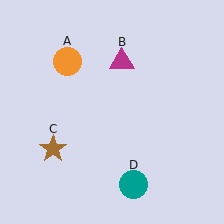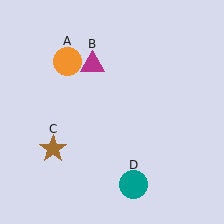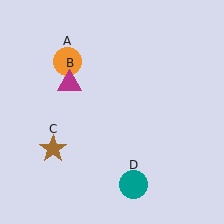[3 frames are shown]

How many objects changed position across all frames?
1 object changed position: magenta triangle (object B).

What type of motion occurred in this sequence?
The magenta triangle (object B) rotated counterclockwise around the center of the scene.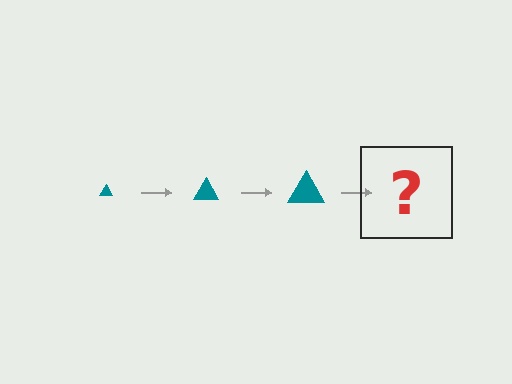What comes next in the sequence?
The next element should be a teal triangle, larger than the previous one.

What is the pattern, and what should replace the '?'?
The pattern is that the triangle gets progressively larger each step. The '?' should be a teal triangle, larger than the previous one.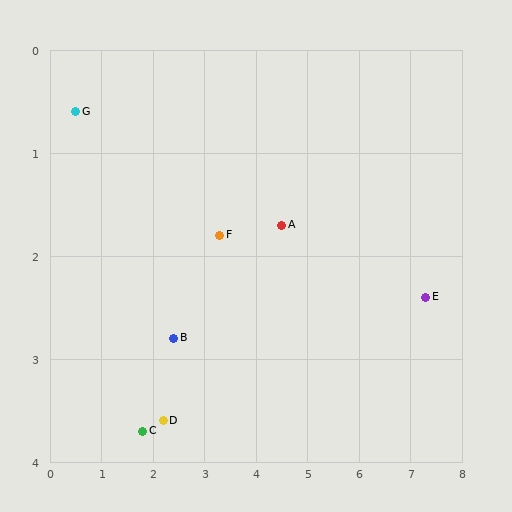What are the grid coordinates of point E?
Point E is at approximately (7.3, 2.4).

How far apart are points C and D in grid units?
Points C and D are about 0.4 grid units apart.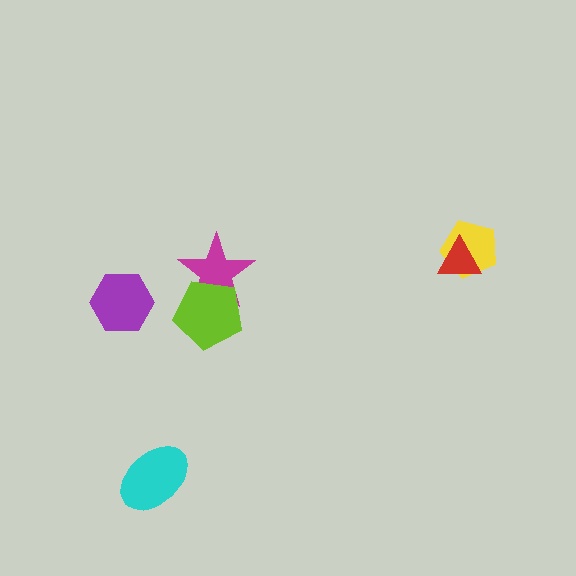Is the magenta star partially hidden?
Yes, it is partially covered by another shape.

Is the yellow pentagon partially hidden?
Yes, it is partially covered by another shape.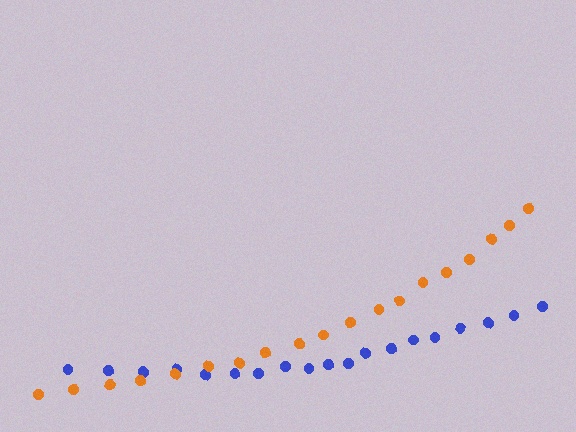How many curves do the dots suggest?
There are 2 distinct paths.